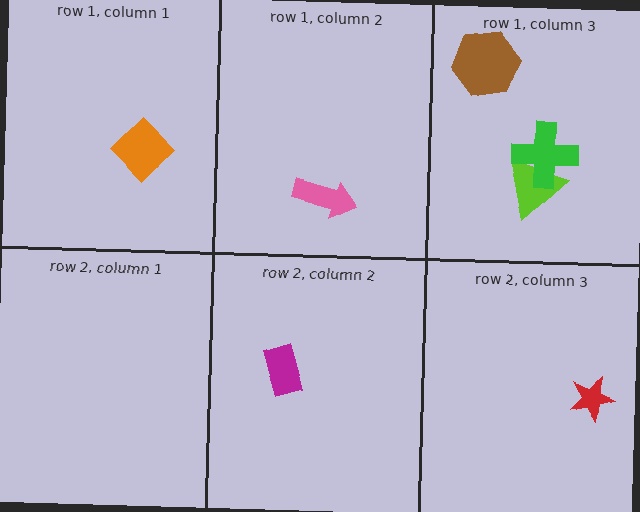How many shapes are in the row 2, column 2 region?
1.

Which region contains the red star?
The row 2, column 3 region.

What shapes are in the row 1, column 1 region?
The orange diamond.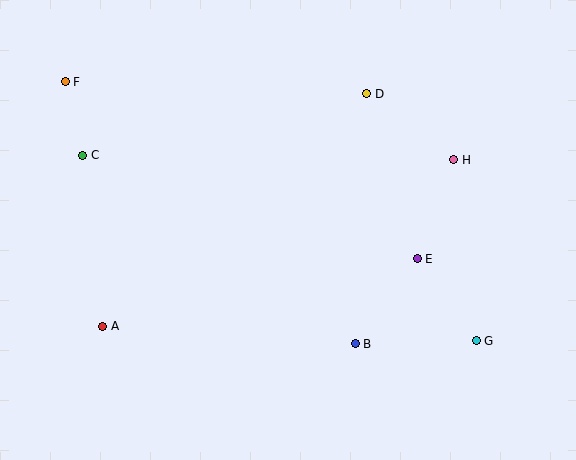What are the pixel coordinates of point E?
Point E is at (417, 259).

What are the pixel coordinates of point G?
Point G is at (476, 341).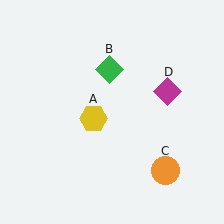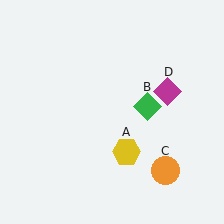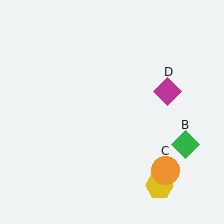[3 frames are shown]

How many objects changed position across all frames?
2 objects changed position: yellow hexagon (object A), green diamond (object B).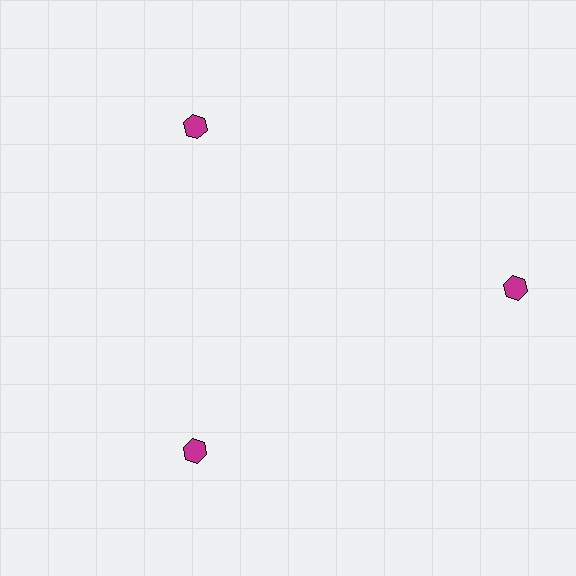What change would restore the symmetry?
The symmetry would be restored by moving it inward, back onto the ring so that all 3 hexagons sit at equal angles and equal distance from the center.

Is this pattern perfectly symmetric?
No. The 3 magenta hexagons are arranged in a ring, but one element near the 3 o'clock position is pushed outward from the center, breaking the 3-fold rotational symmetry.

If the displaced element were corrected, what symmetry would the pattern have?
It would have 3-fold rotational symmetry — the pattern would map onto itself every 120 degrees.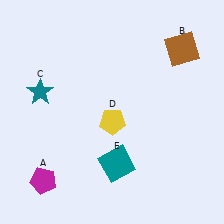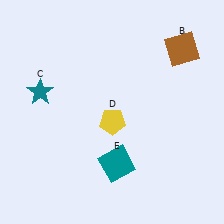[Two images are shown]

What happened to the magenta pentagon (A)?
The magenta pentagon (A) was removed in Image 2. It was in the bottom-left area of Image 1.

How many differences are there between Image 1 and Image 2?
There is 1 difference between the two images.